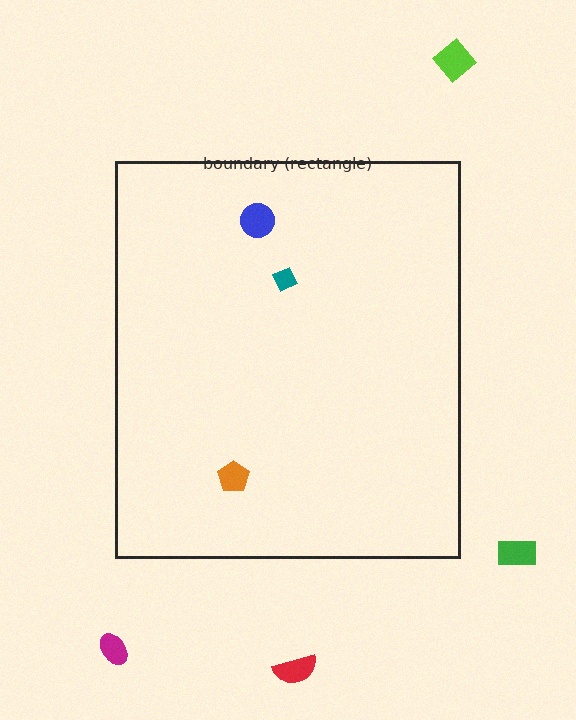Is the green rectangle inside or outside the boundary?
Outside.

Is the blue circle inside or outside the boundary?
Inside.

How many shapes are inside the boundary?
3 inside, 4 outside.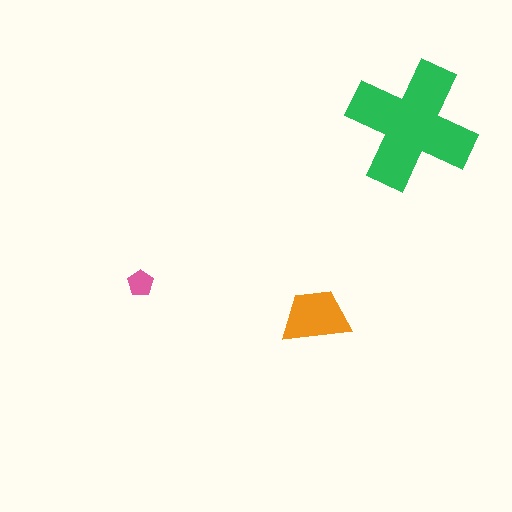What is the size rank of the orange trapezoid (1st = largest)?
2nd.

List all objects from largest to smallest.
The green cross, the orange trapezoid, the pink pentagon.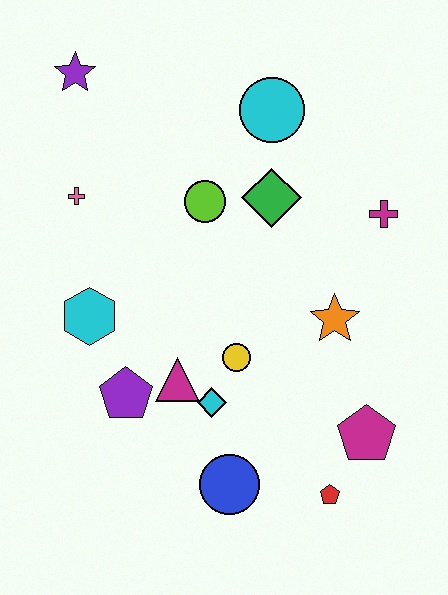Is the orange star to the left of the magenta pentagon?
Yes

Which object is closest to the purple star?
The pink cross is closest to the purple star.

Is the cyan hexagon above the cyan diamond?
Yes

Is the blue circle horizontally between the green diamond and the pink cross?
Yes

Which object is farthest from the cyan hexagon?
The magenta cross is farthest from the cyan hexagon.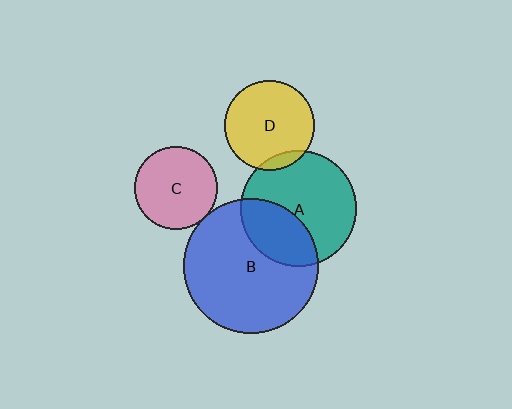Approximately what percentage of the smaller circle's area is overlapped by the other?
Approximately 10%.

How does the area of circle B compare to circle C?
Approximately 2.7 times.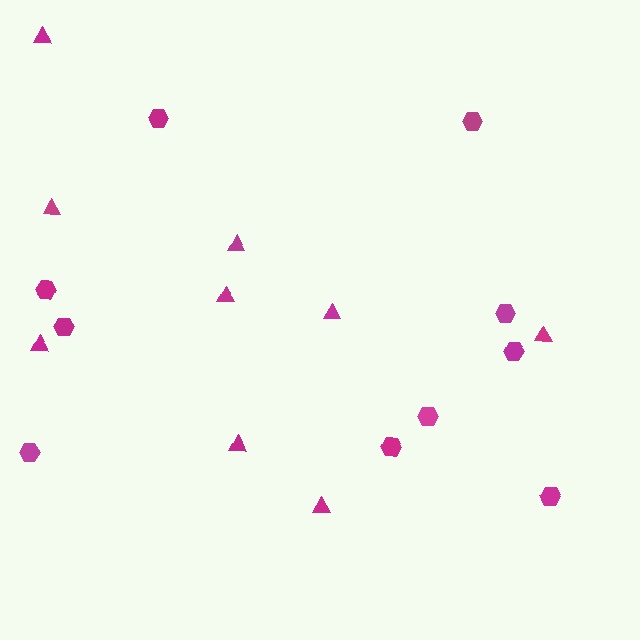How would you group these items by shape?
There are 2 groups: one group of triangles (9) and one group of hexagons (10).